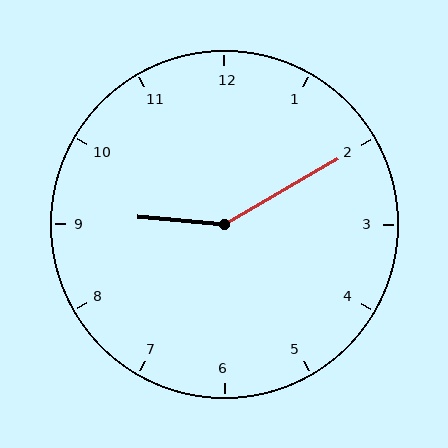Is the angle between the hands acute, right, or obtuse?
It is obtuse.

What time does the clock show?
9:10.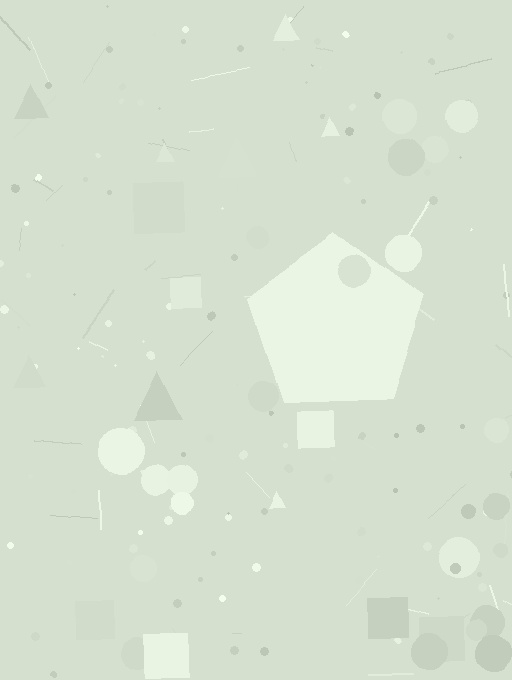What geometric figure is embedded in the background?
A pentagon is embedded in the background.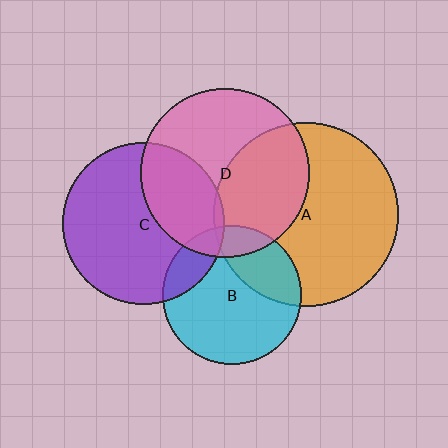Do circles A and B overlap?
Yes.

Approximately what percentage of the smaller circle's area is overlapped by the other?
Approximately 30%.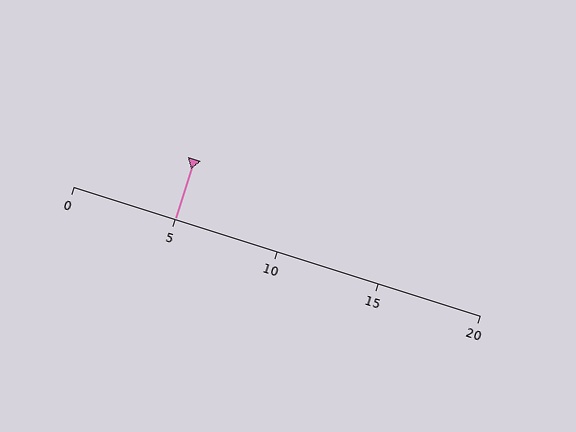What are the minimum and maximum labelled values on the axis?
The axis runs from 0 to 20.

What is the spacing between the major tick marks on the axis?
The major ticks are spaced 5 apart.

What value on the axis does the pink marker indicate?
The marker indicates approximately 5.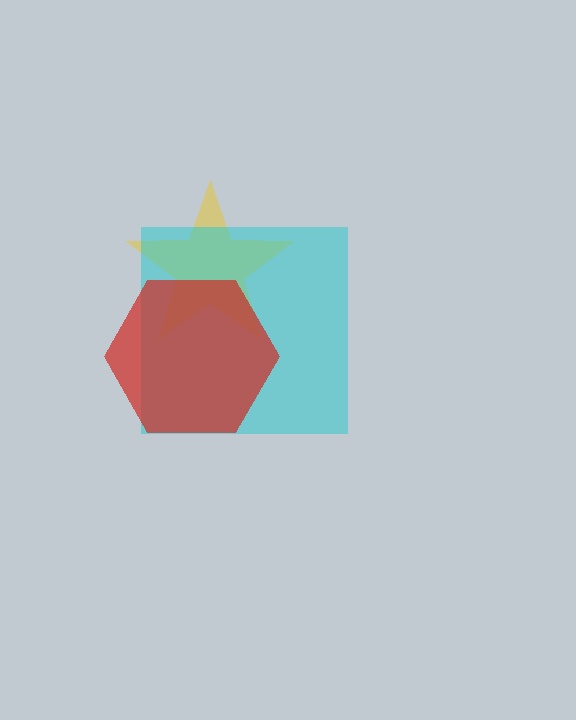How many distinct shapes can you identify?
There are 3 distinct shapes: a yellow star, a cyan square, a red hexagon.